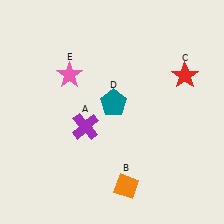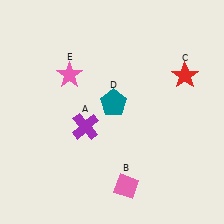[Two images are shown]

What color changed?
The diamond (B) changed from orange in Image 1 to pink in Image 2.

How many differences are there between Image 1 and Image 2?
There is 1 difference between the two images.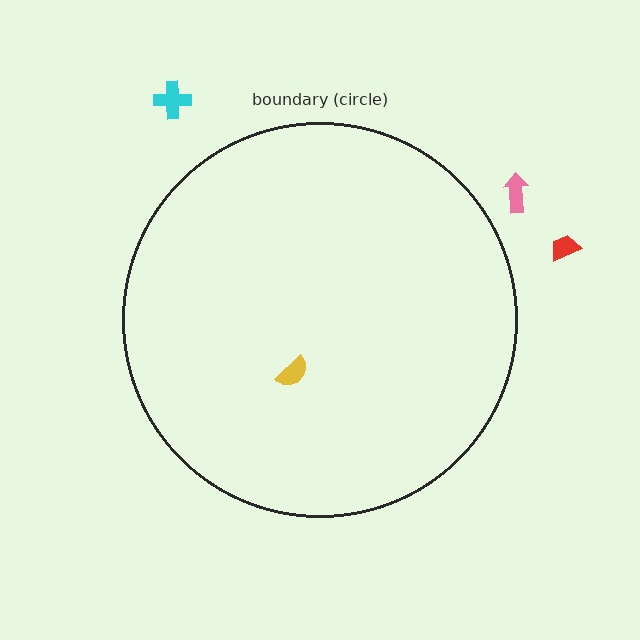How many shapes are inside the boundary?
1 inside, 3 outside.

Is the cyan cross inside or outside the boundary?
Outside.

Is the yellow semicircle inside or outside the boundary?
Inside.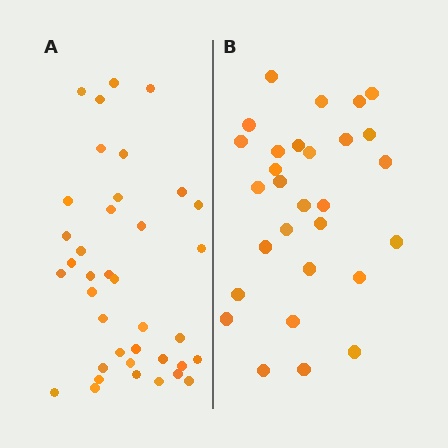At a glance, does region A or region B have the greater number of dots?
Region A (the left region) has more dots.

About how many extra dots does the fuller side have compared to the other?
Region A has roughly 8 or so more dots than region B.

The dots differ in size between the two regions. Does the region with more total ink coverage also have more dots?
No. Region B has more total ink coverage because its dots are larger, but region A actually contains more individual dots. Total area can be misleading — the number of items is what matters here.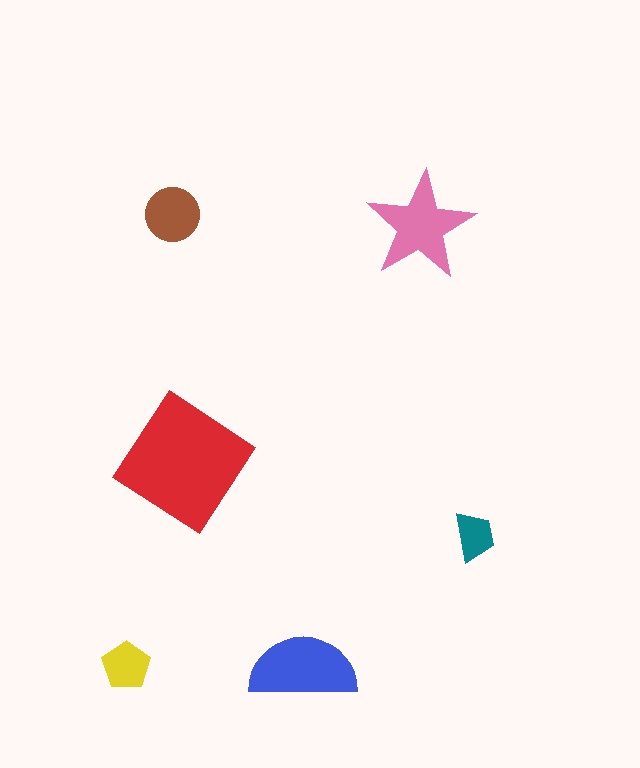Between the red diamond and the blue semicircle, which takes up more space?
The red diamond.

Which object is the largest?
The red diamond.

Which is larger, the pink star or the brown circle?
The pink star.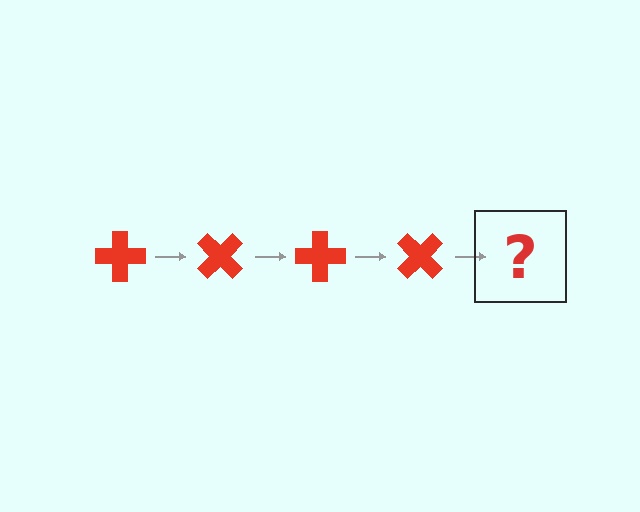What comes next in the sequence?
The next element should be a red cross rotated 180 degrees.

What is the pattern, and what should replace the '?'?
The pattern is that the cross rotates 45 degrees each step. The '?' should be a red cross rotated 180 degrees.